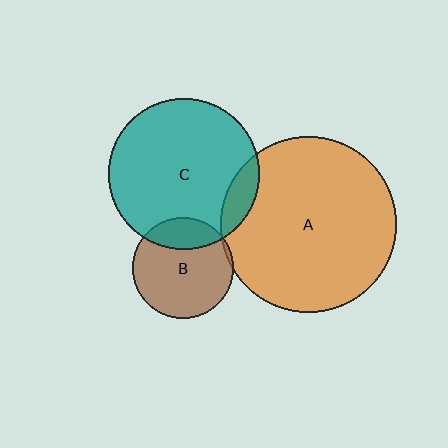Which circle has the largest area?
Circle A (orange).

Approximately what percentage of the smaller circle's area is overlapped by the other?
Approximately 20%.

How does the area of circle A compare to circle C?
Approximately 1.4 times.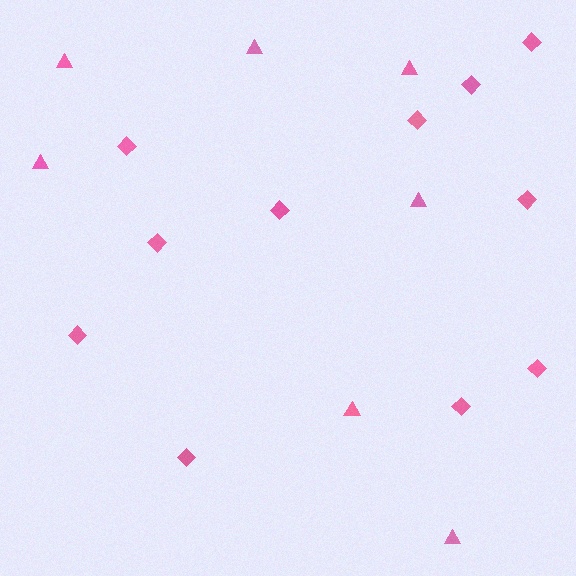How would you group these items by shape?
There are 2 groups: one group of diamonds (11) and one group of triangles (7).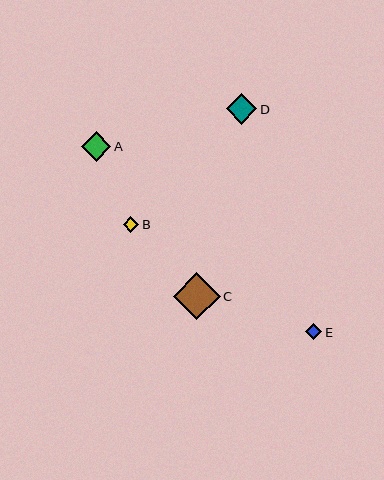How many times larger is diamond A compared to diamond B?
Diamond A is approximately 2.0 times the size of diamond B.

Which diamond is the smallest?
Diamond B is the smallest with a size of approximately 15 pixels.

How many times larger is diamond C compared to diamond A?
Diamond C is approximately 1.6 times the size of diamond A.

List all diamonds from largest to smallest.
From largest to smallest: C, D, A, E, B.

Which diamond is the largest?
Diamond C is the largest with a size of approximately 46 pixels.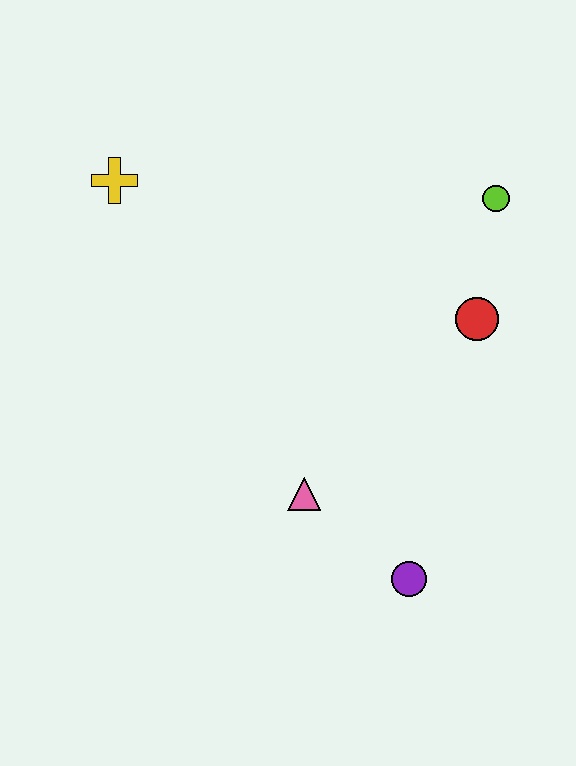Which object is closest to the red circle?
The lime circle is closest to the red circle.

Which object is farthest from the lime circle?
The purple circle is farthest from the lime circle.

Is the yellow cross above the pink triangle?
Yes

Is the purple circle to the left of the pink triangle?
No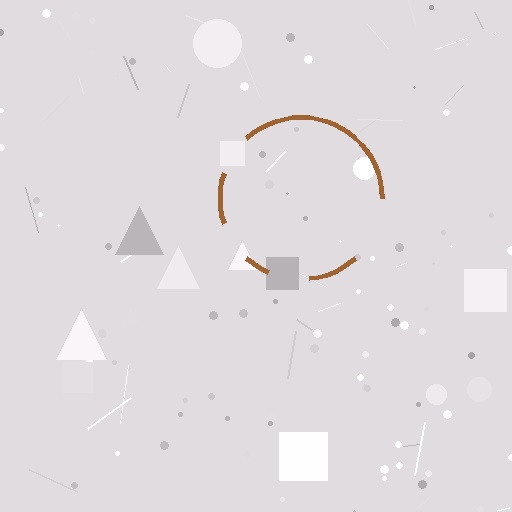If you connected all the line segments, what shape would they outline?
They would outline a circle.